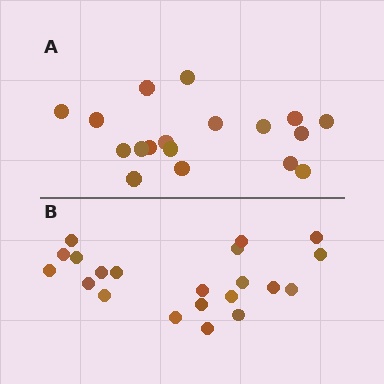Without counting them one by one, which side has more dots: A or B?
Region B (the bottom region) has more dots.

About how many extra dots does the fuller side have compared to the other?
Region B has just a few more — roughly 2 or 3 more dots than region A.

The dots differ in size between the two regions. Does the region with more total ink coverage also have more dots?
No. Region A has more total ink coverage because its dots are larger, but region B actually contains more individual dots. Total area can be misleading — the number of items is what matters here.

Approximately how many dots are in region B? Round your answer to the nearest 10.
About 20 dots. (The exact count is 21, which rounds to 20.)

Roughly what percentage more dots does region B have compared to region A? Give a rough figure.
About 15% more.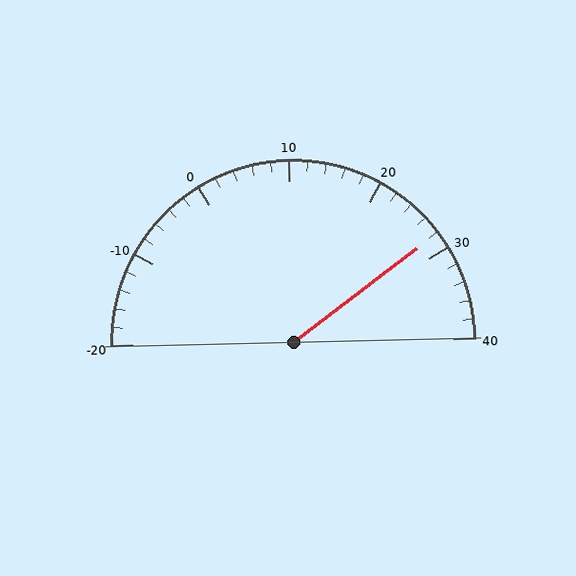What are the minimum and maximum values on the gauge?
The gauge ranges from -20 to 40.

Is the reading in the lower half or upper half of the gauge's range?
The reading is in the upper half of the range (-20 to 40).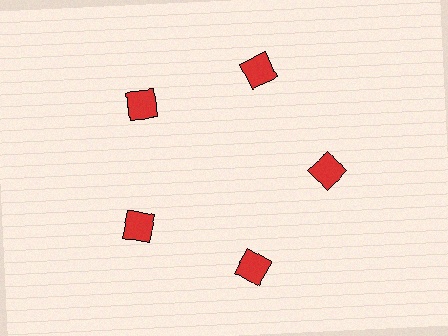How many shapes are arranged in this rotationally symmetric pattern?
There are 5 shapes, arranged in 5 groups of 1.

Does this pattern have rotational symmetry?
Yes, this pattern has 5-fold rotational symmetry. It looks the same after rotating 72 degrees around the center.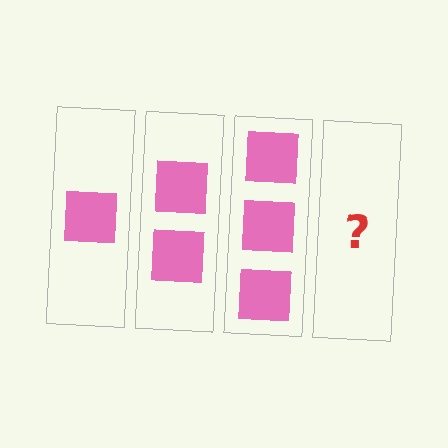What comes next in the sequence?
The next element should be 4 squares.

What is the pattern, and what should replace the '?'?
The pattern is that each step adds one more square. The '?' should be 4 squares.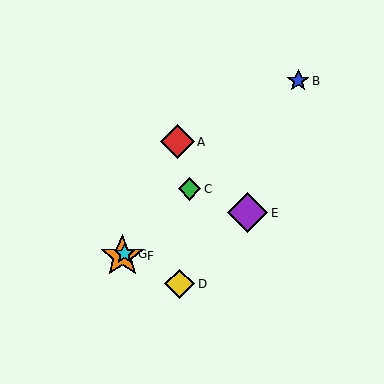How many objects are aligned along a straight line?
4 objects (B, C, F, G) are aligned along a straight line.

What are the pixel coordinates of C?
Object C is at (190, 189).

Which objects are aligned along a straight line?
Objects B, C, F, G are aligned along a straight line.